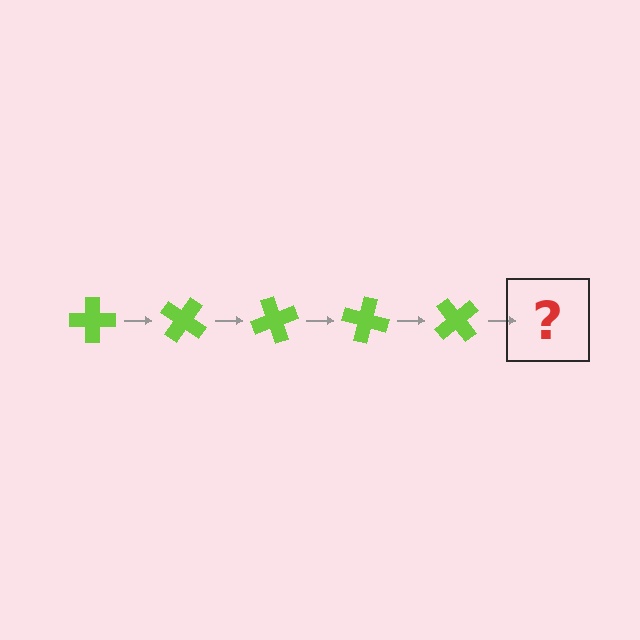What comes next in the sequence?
The next element should be a lime cross rotated 175 degrees.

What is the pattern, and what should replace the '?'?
The pattern is that the cross rotates 35 degrees each step. The '?' should be a lime cross rotated 175 degrees.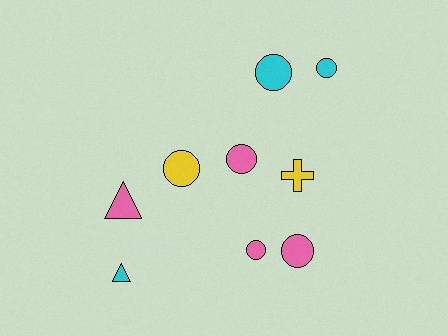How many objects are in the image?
There are 9 objects.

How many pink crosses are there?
There are no pink crosses.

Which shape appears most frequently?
Circle, with 6 objects.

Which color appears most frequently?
Pink, with 4 objects.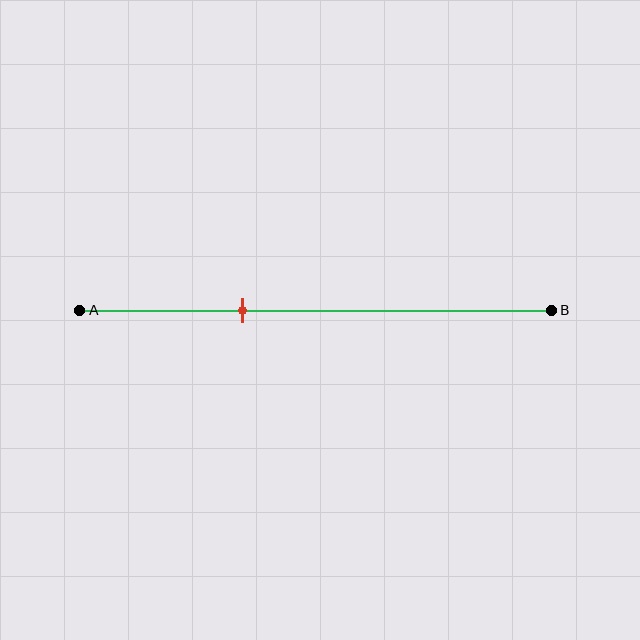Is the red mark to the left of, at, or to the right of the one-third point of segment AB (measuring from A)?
The red mark is approximately at the one-third point of segment AB.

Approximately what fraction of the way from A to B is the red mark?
The red mark is approximately 35% of the way from A to B.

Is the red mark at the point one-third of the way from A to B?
Yes, the mark is approximately at the one-third point.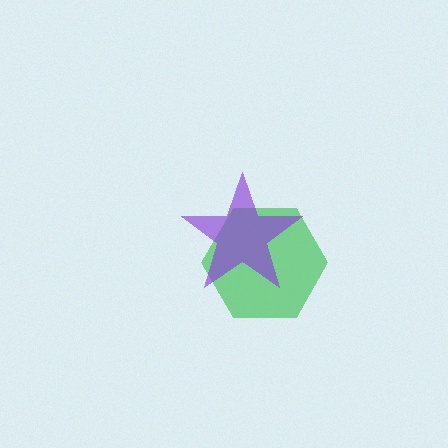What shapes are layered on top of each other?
The layered shapes are: a green hexagon, a purple star.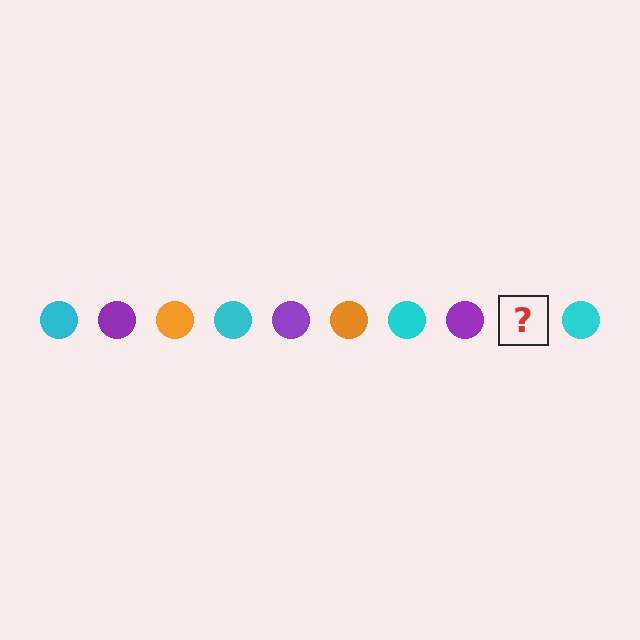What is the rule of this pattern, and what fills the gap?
The rule is that the pattern cycles through cyan, purple, orange circles. The gap should be filled with an orange circle.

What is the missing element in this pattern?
The missing element is an orange circle.